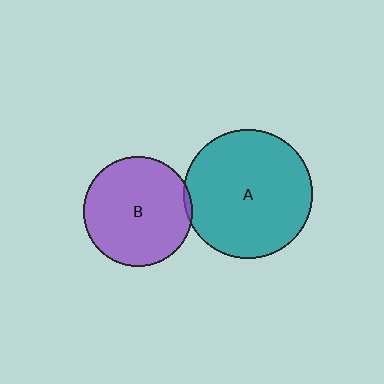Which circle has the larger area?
Circle A (teal).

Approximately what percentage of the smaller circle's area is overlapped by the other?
Approximately 5%.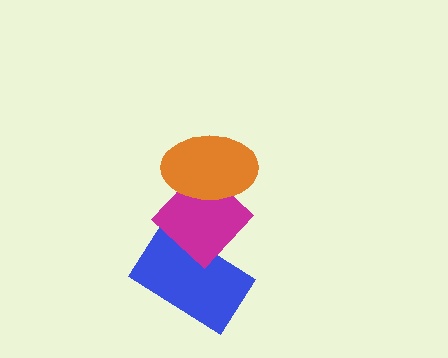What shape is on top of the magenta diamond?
The orange ellipse is on top of the magenta diamond.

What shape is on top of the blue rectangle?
The magenta diamond is on top of the blue rectangle.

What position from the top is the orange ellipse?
The orange ellipse is 1st from the top.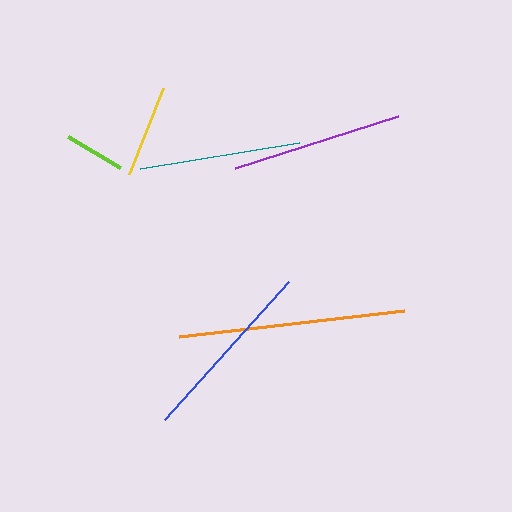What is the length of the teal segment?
The teal segment is approximately 161 pixels long.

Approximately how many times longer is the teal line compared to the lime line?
The teal line is approximately 2.7 times the length of the lime line.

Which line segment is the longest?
The orange line is the longest at approximately 226 pixels.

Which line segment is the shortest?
The lime line is the shortest at approximately 60 pixels.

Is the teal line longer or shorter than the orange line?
The orange line is longer than the teal line.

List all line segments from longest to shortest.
From longest to shortest: orange, blue, purple, teal, yellow, lime.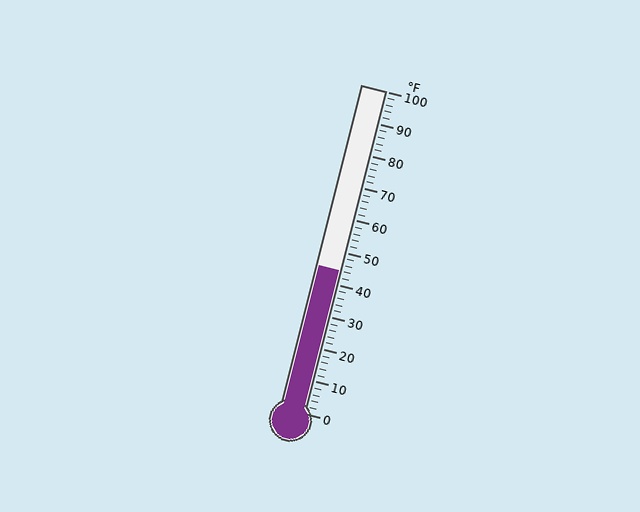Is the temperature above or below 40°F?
The temperature is above 40°F.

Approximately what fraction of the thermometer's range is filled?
The thermometer is filled to approximately 45% of its range.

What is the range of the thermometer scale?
The thermometer scale ranges from 0°F to 100°F.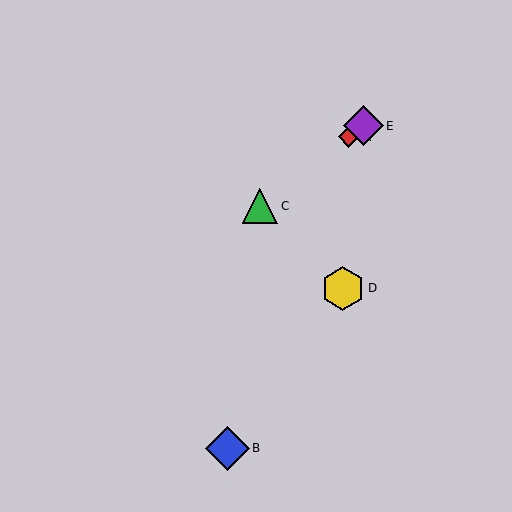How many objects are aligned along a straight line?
3 objects (A, C, E) are aligned along a straight line.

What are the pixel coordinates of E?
Object E is at (363, 126).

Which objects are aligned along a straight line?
Objects A, C, E are aligned along a straight line.